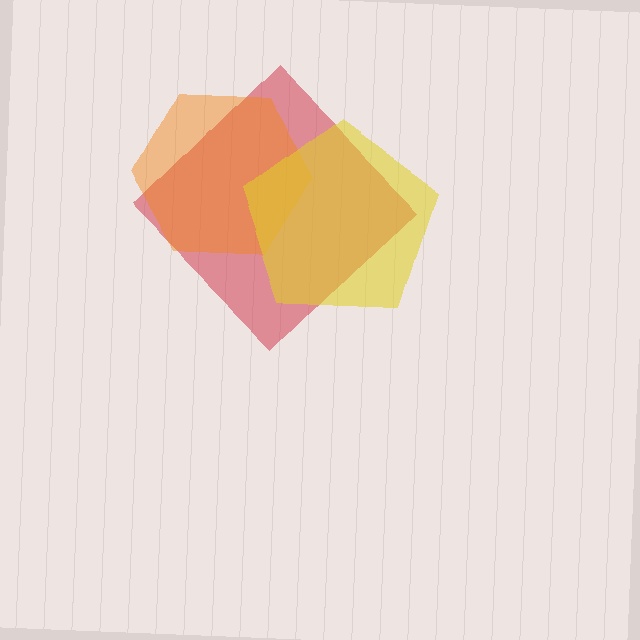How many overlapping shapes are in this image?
There are 3 overlapping shapes in the image.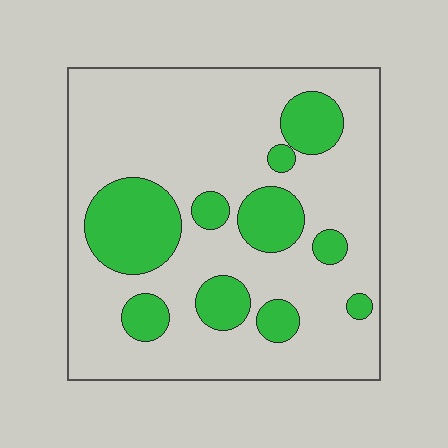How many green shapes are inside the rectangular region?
10.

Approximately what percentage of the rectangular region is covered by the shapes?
Approximately 25%.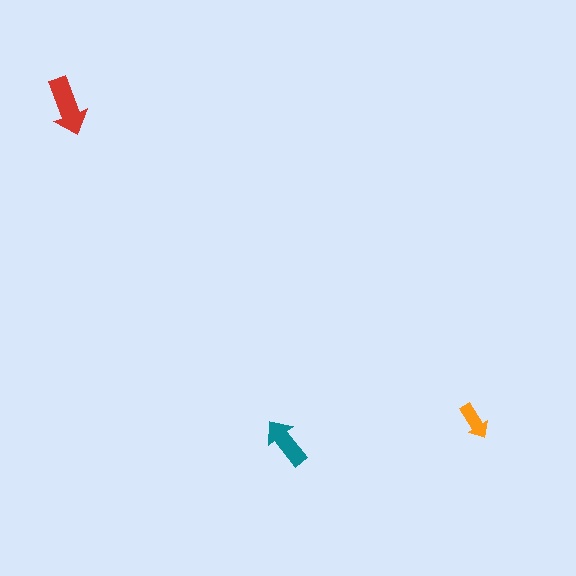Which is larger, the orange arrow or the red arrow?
The red one.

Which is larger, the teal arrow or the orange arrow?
The teal one.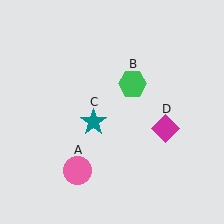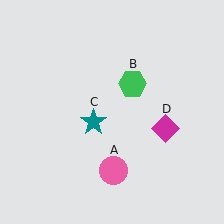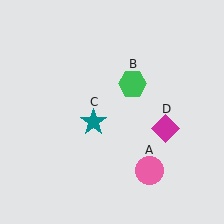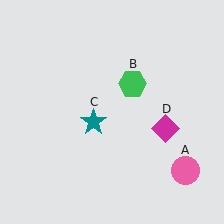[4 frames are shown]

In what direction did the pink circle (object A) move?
The pink circle (object A) moved right.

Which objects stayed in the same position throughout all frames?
Green hexagon (object B) and teal star (object C) and magenta diamond (object D) remained stationary.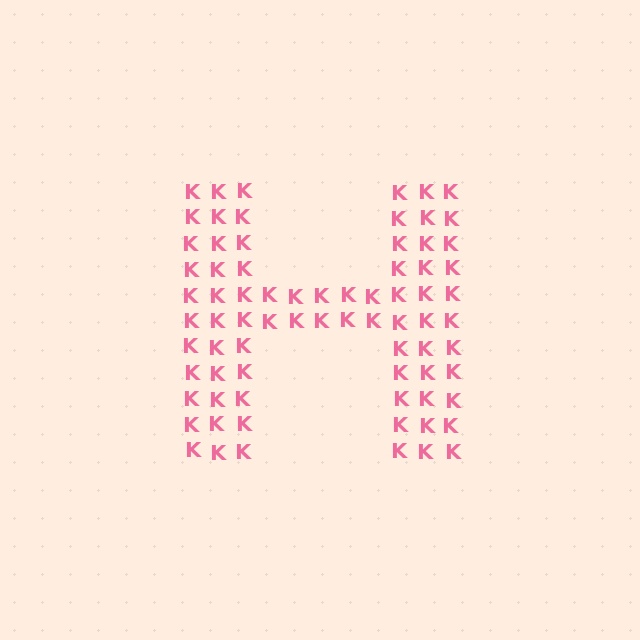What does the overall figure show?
The overall figure shows the letter H.